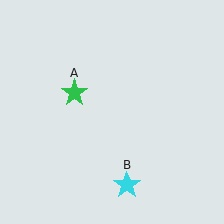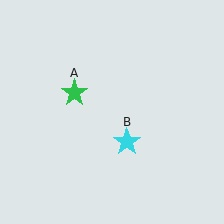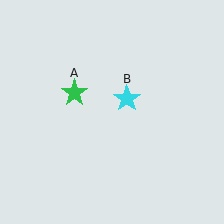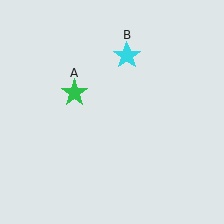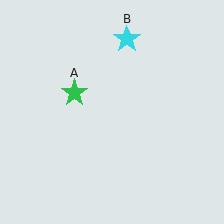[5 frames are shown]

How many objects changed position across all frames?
1 object changed position: cyan star (object B).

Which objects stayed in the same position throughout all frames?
Green star (object A) remained stationary.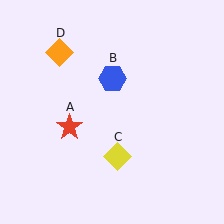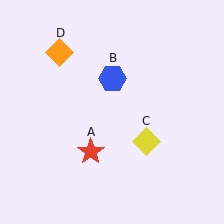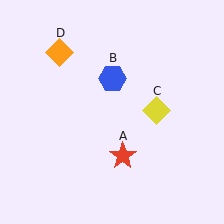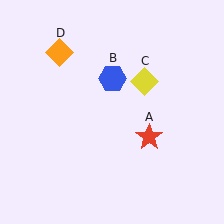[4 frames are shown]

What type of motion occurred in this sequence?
The red star (object A), yellow diamond (object C) rotated counterclockwise around the center of the scene.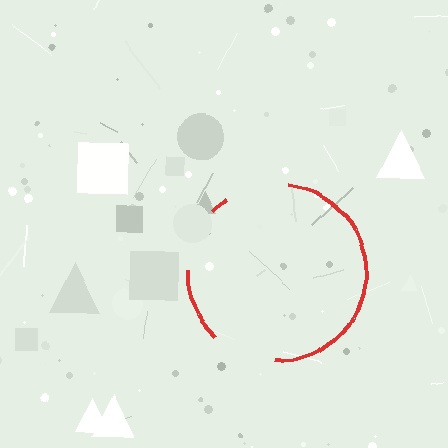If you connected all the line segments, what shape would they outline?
They would outline a circle.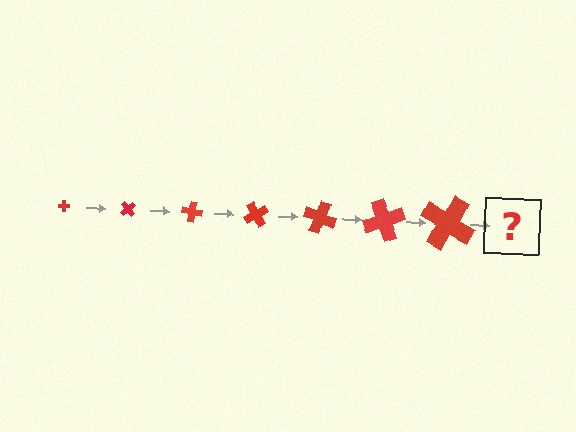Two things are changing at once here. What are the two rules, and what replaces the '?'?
The two rules are that the cross grows larger each step and it rotates 50 degrees each step. The '?' should be a cross, larger than the previous one and rotated 350 degrees from the start.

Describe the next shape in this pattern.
It should be a cross, larger than the previous one and rotated 350 degrees from the start.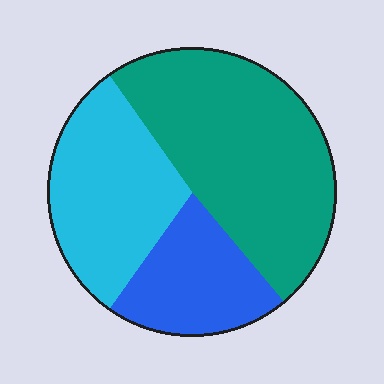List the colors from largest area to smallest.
From largest to smallest: teal, cyan, blue.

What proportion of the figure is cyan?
Cyan covers 31% of the figure.